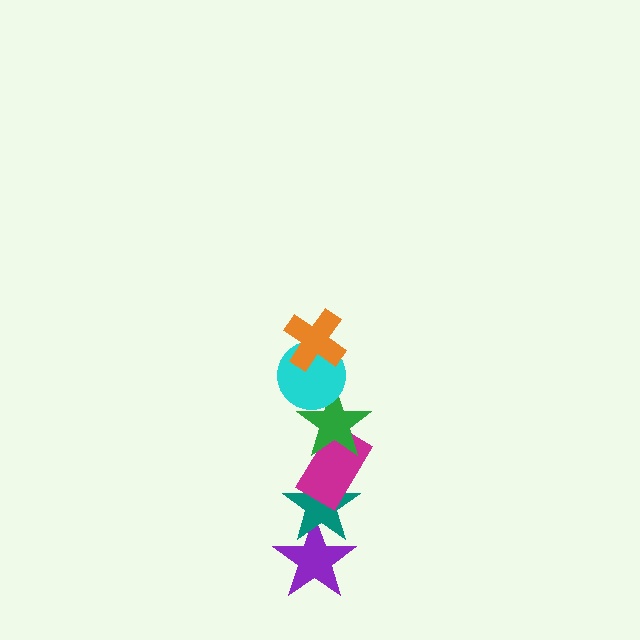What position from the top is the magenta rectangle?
The magenta rectangle is 4th from the top.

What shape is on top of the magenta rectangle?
The green star is on top of the magenta rectangle.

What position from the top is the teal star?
The teal star is 5th from the top.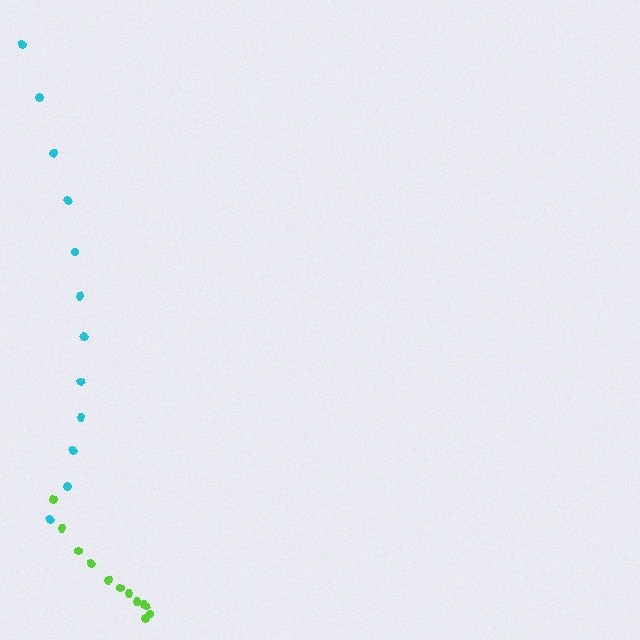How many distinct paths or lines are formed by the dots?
There are 2 distinct paths.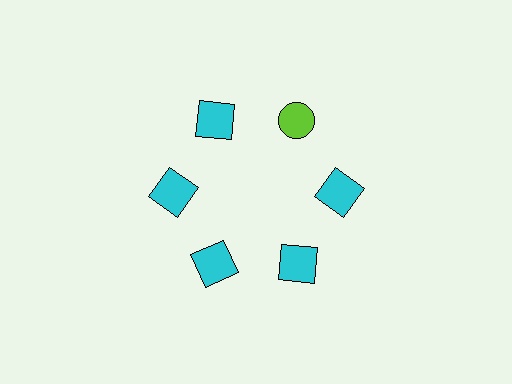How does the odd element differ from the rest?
It differs in both color (lime instead of cyan) and shape (circle instead of square).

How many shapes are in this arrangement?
There are 6 shapes arranged in a ring pattern.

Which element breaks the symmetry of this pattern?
The lime circle at roughly the 1 o'clock position breaks the symmetry. All other shapes are cyan squares.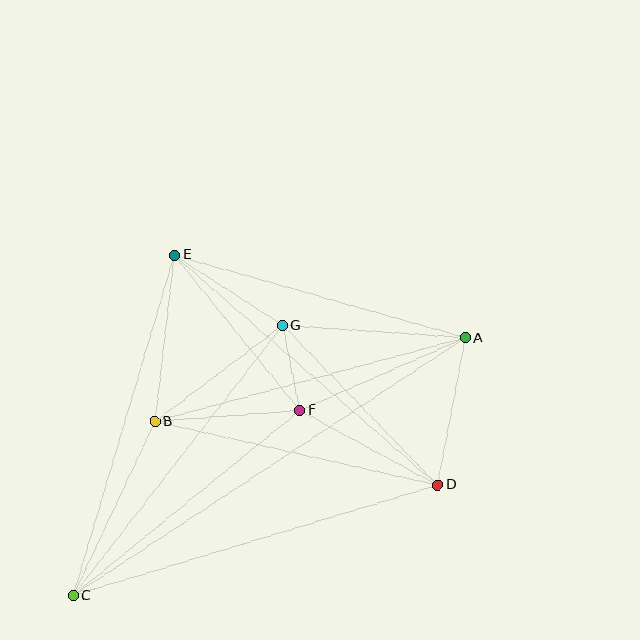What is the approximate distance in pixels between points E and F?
The distance between E and F is approximately 200 pixels.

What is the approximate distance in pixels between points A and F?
The distance between A and F is approximately 180 pixels.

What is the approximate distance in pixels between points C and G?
The distance between C and G is approximately 342 pixels.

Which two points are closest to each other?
Points F and G are closest to each other.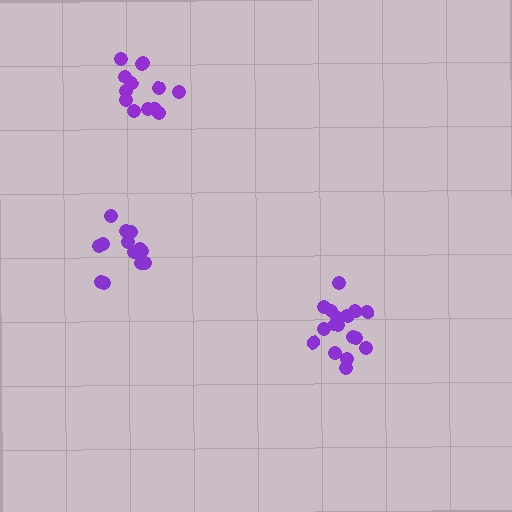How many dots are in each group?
Group 1: 13 dots, Group 2: 14 dots, Group 3: 17 dots (44 total).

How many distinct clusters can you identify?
There are 3 distinct clusters.